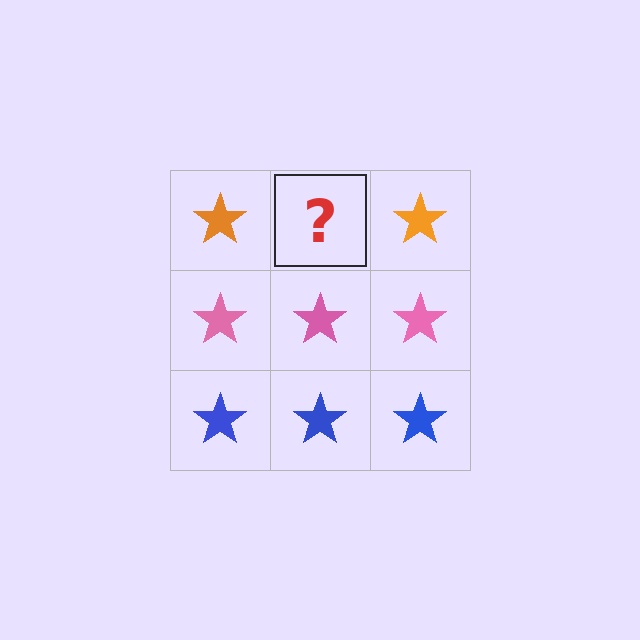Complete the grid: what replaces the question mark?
The question mark should be replaced with an orange star.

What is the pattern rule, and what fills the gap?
The rule is that each row has a consistent color. The gap should be filled with an orange star.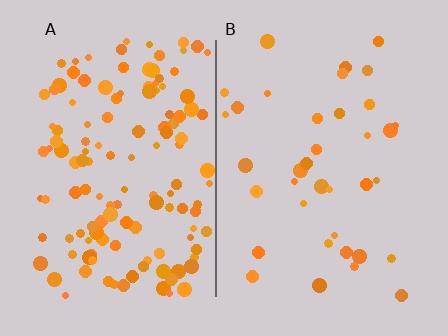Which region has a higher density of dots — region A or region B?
A (the left).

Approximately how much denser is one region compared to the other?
Approximately 3.6× — region A over region B.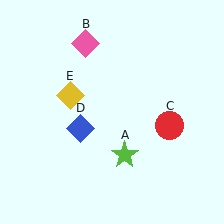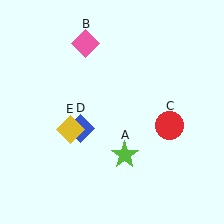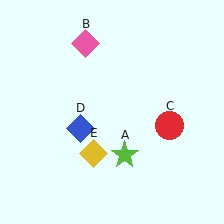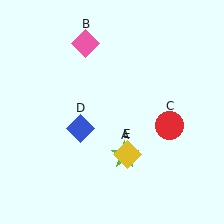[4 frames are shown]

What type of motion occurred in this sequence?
The yellow diamond (object E) rotated counterclockwise around the center of the scene.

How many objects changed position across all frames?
1 object changed position: yellow diamond (object E).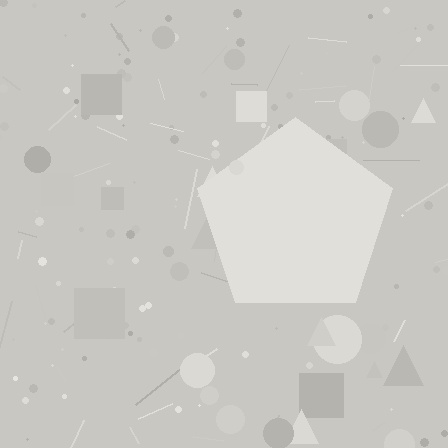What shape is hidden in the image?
A pentagon is hidden in the image.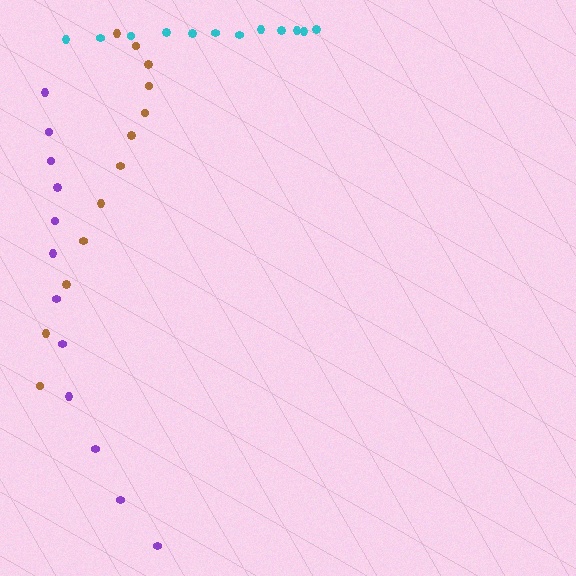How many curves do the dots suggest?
There are 3 distinct paths.